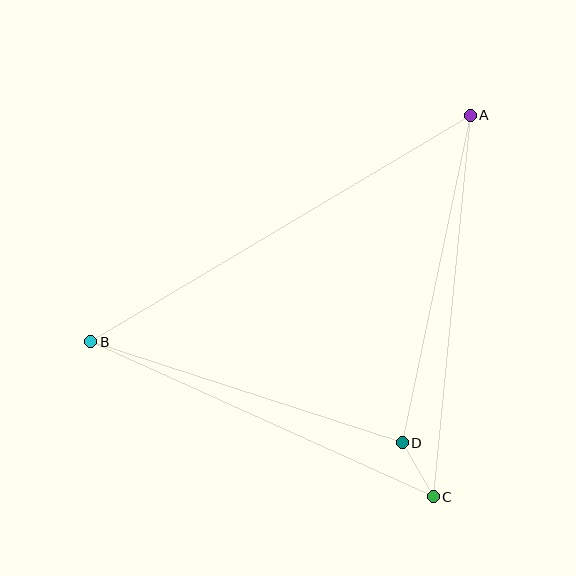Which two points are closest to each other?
Points C and D are closest to each other.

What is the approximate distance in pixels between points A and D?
The distance between A and D is approximately 335 pixels.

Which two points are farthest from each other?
Points A and B are farthest from each other.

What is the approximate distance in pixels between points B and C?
The distance between B and C is approximately 376 pixels.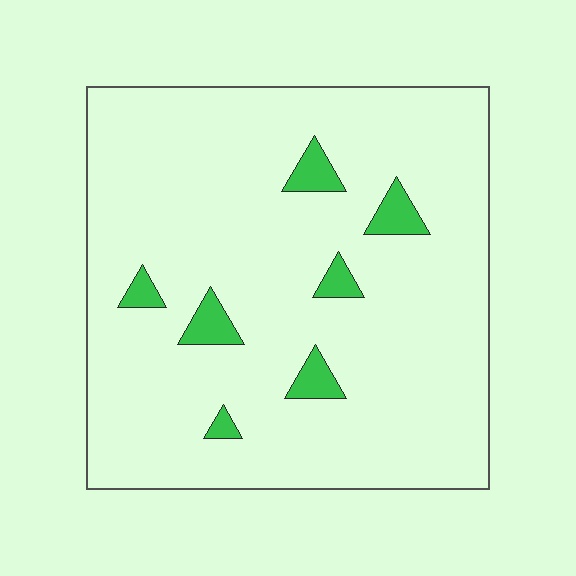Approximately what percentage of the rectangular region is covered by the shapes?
Approximately 5%.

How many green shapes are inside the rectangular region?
7.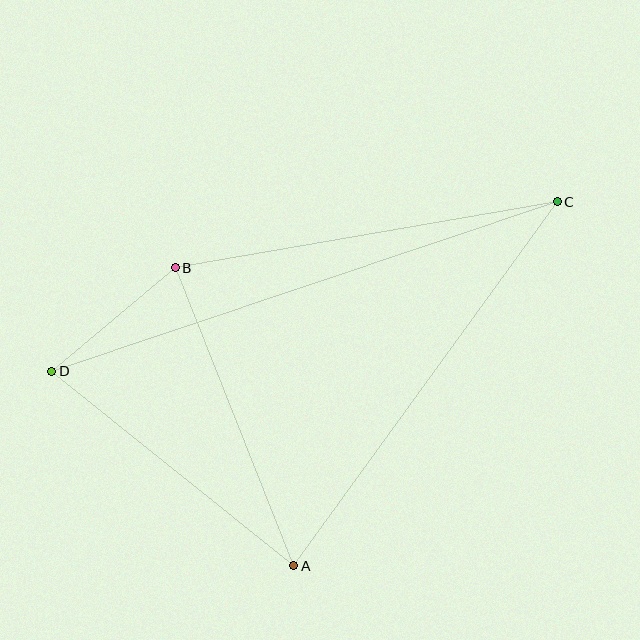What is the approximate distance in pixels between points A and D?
The distance between A and D is approximately 310 pixels.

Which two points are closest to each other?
Points B and D are closest to each other.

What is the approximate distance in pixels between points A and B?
The distance between A and B is approximately 321 pixels.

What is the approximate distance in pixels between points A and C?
The distance between A and C is approximately 450 pixels.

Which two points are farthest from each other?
Points C and D are farthest from each other.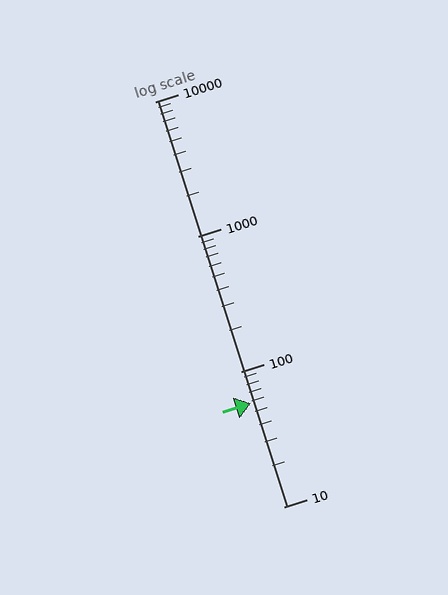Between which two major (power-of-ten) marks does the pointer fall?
The pointer is between 10 and 100.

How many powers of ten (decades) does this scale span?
The scale spans 3 decades, from 10 to 10000.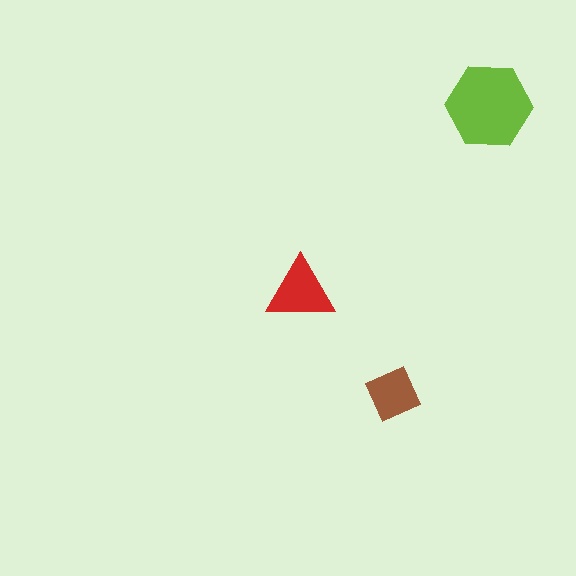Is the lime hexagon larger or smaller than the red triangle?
Larger.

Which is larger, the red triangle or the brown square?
The red triangle.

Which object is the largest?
The lime hexagon.